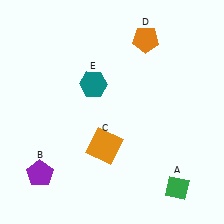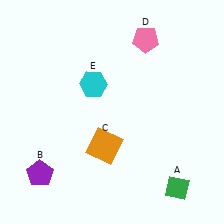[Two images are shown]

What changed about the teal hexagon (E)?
In Image 1, E is teal. In Image 2, it changed to cyan.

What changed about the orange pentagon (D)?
In Image 1, D is orange. In Image 2, it changed to pink.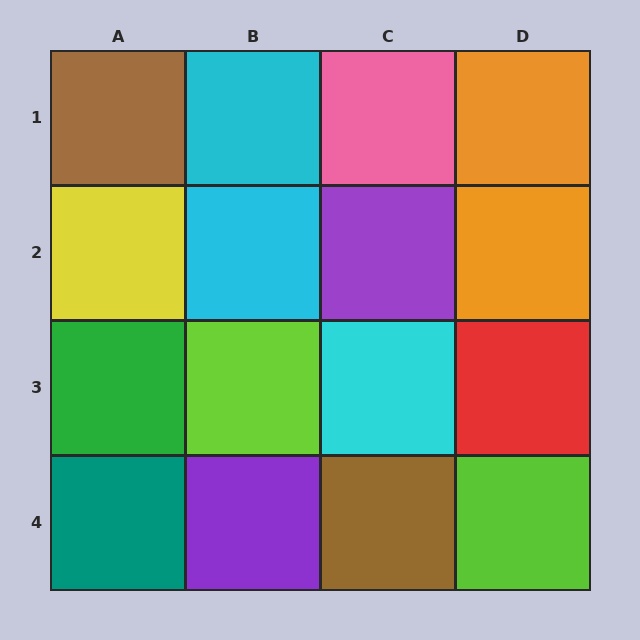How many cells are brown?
2 cells are brown.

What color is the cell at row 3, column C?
Cyan.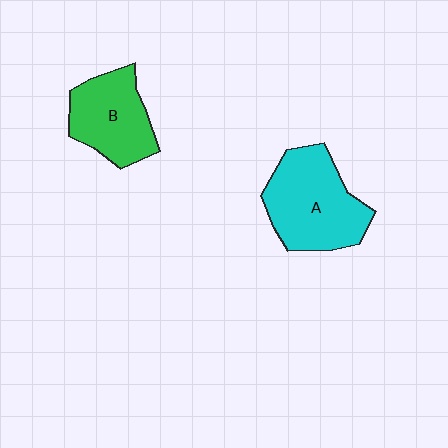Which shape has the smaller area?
Shape B (green).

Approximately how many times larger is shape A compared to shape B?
Approximately 1.3 times.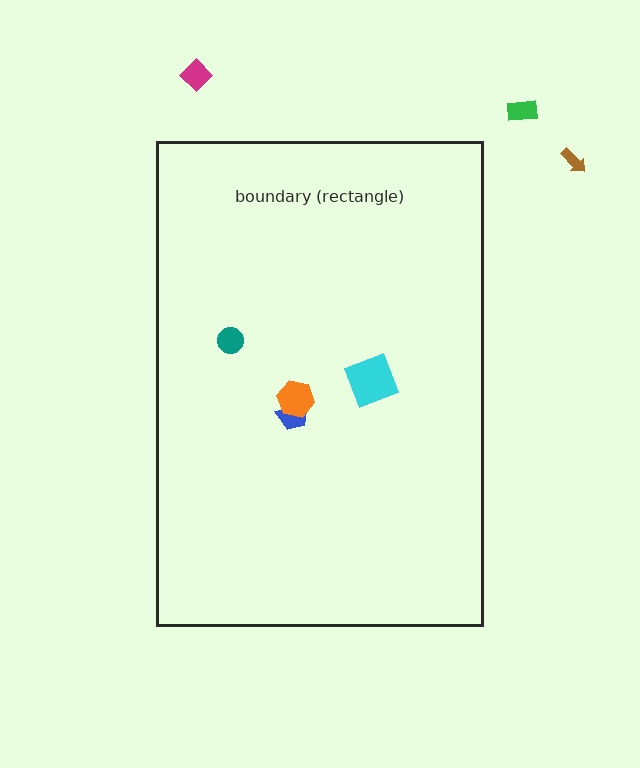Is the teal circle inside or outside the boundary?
Inside.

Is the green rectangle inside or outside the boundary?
Outside.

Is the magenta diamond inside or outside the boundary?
Outside.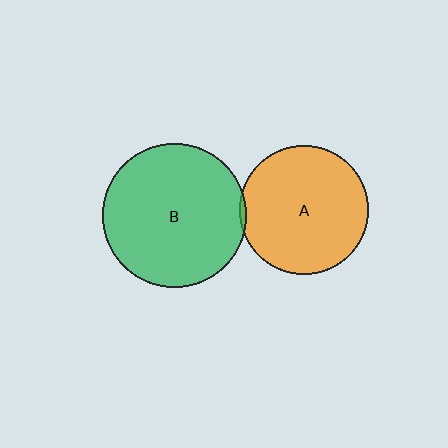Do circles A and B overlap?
Yes.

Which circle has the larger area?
Circle B (green).